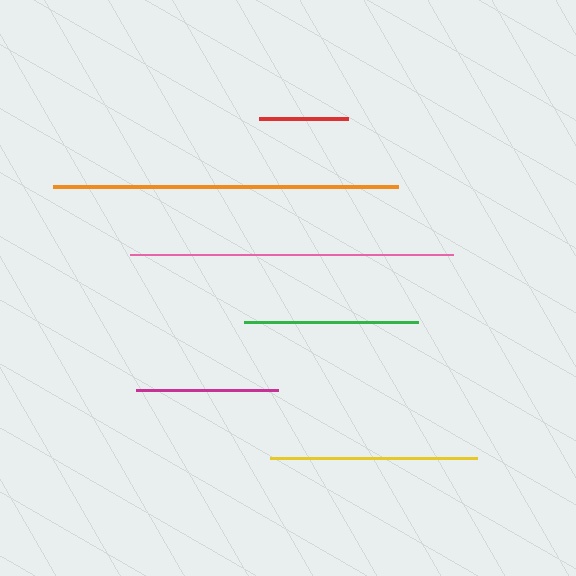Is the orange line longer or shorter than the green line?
The orange line is longer than the green line.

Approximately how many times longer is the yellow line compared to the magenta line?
The yellow line is approximately 1.5 times the length of the magenta line.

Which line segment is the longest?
The orange line is the longest at approximately 345 pixels.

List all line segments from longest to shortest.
From longest to shortest: orange, pink, yellow, green, magenta, red.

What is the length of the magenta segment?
The magenta segment is approximately 142 pixels long.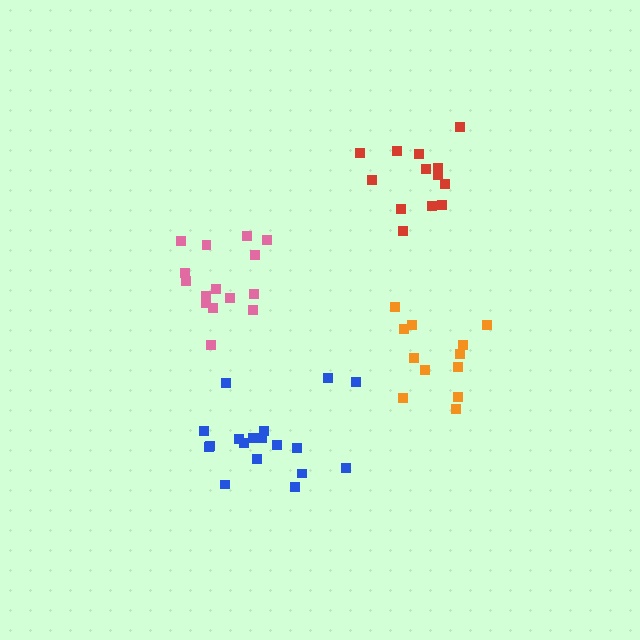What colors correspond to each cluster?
The clusters are colored: orange, pink, red, blue.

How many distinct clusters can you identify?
There are 4 distinct clusters.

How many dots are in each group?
Group 1: 12 dots, Group 2: 15 dots, Group 3: 13 dots, Group 4: 18 dots (58 total).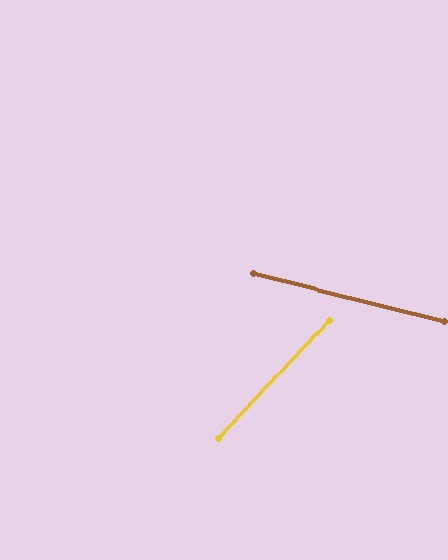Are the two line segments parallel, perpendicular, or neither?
Neither parallel nor perpendicular — they differ by about 61°.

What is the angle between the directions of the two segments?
Approximately 61 degrees.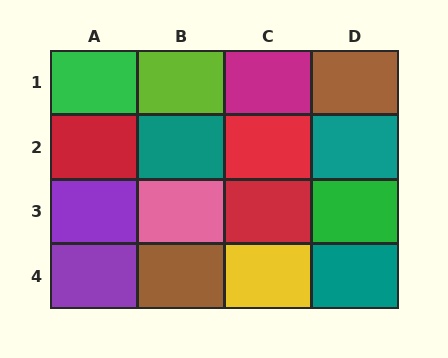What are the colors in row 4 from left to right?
Purple, brown, yellow, teal.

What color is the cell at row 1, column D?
Brown.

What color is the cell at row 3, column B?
Pink.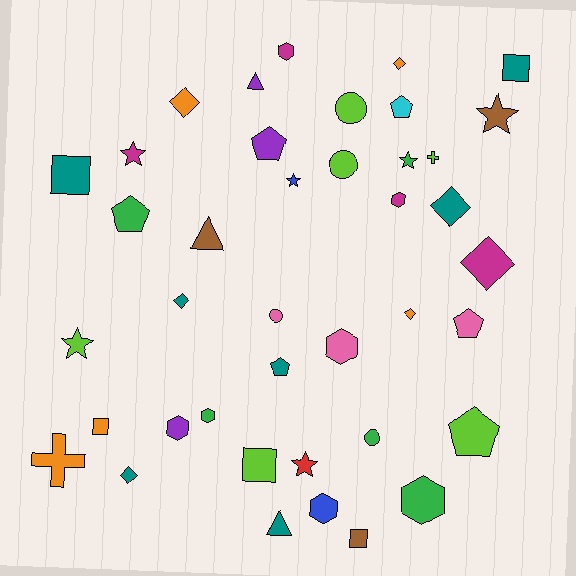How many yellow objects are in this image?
There are no yellow objects.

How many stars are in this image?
There are 6 stars.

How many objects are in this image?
There are 40 objects.